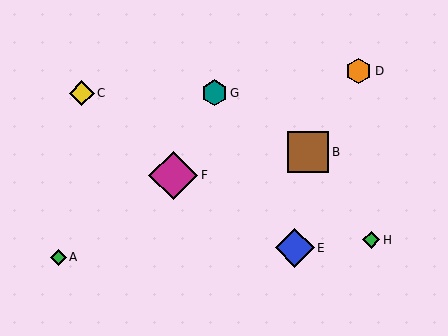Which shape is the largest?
The magenta diamond (labeled F) is the largest.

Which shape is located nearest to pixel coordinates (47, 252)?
The green diamond (labeled A) at (58, 257) is nearest to that location.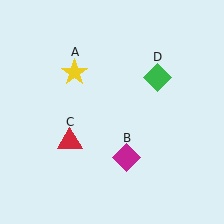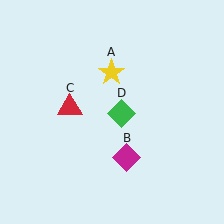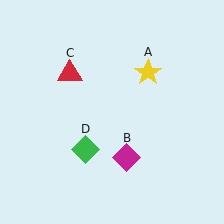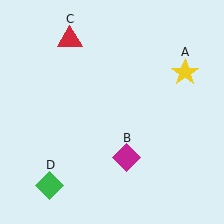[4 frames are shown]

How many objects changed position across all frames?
3 objects changed position: yellow star (object A), red triangle (object C), green diamond (object D).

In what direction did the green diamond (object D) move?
The green diamond (object D) moved down and to the left.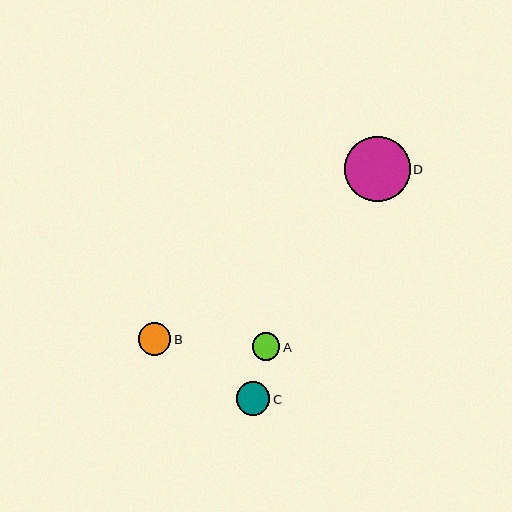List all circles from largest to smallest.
From largest to smallest: D, C, B, A.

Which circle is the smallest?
Circle A is the smallest with a size of approximately 28 pixels.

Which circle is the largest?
Circle D is the largest with a size of approximately 66 pixels.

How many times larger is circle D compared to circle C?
Circle D is approximately 2.0 times the size of circle C.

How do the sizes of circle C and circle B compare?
Circle C and circle B are approximately the same size.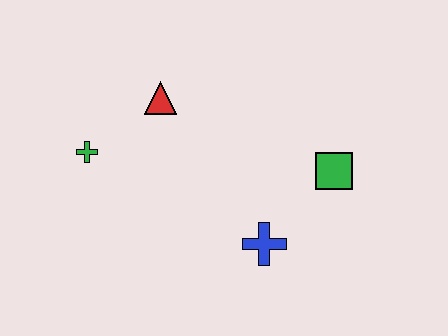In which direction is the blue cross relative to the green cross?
The blue cross is to the right of the green cross.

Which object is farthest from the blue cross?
The green cross is farthest from the blue cross.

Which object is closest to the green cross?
The red triangle is closest to the green cross.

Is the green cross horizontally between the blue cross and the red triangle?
No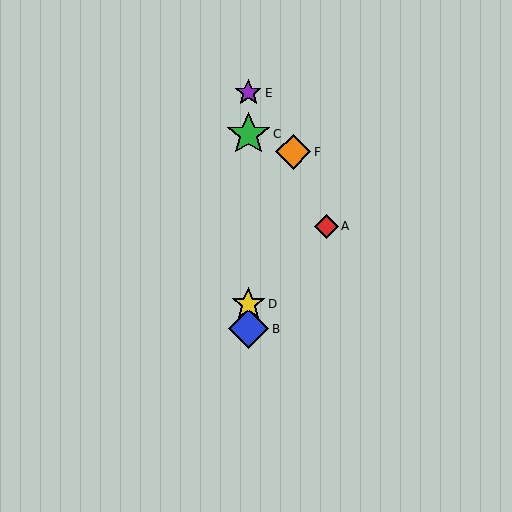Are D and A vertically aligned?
No, D is at x≈248 and A is at x≈326.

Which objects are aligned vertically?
Objects B, C, D, E are aligned vertically.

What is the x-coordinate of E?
Object E is at x≈248.